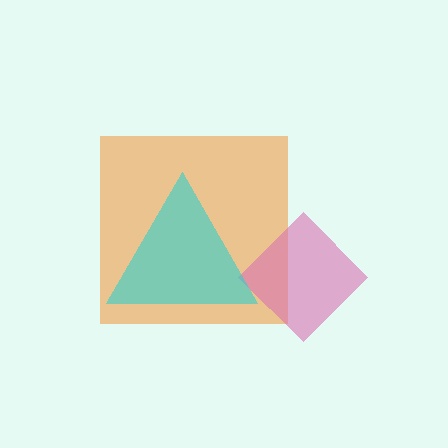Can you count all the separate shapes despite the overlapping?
Yes, there are 3 separate shapes.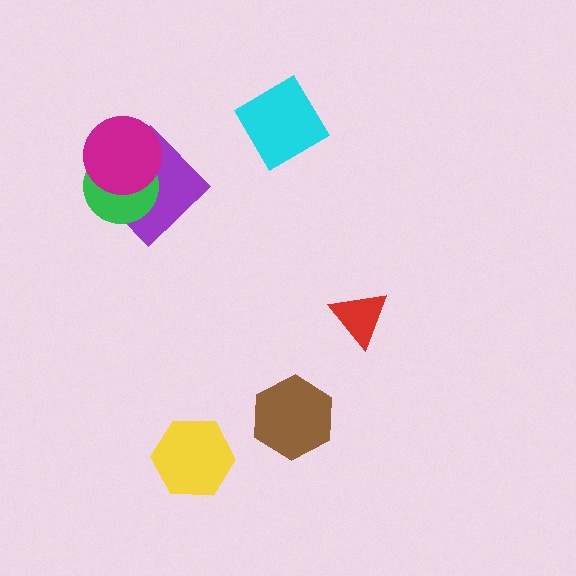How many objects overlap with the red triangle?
0 objects overlap with the red triangle.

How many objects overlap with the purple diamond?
2 objects overlap with the purple diamond.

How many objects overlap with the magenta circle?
2 objects overlap with the magenta circle.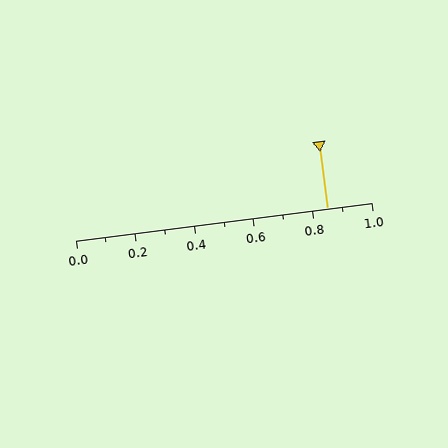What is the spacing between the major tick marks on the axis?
The major ticks are spaced 0.2 apart.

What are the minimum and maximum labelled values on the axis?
The axis runs from 0.0 to 1.0.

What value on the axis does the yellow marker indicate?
The marker indicates approximately 0.85.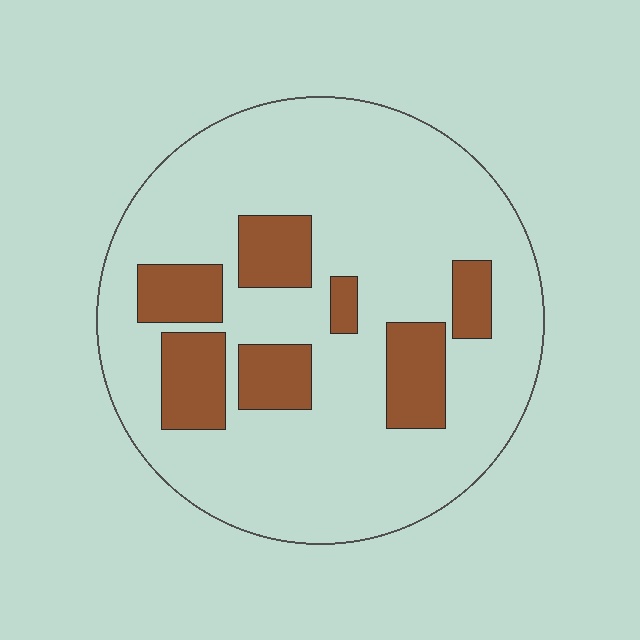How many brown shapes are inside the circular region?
7.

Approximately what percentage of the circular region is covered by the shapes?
Approximately 20%.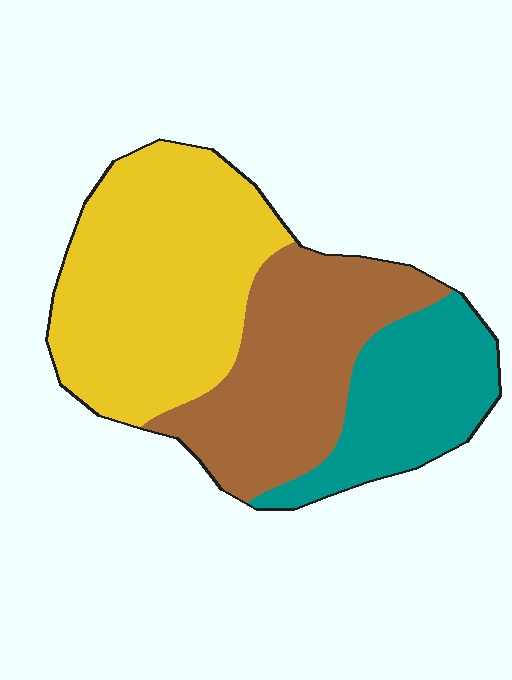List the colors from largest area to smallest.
From largest to smallest: yellow, brown, teal.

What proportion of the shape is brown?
Brown takes up about one third (1/3) of the shape.